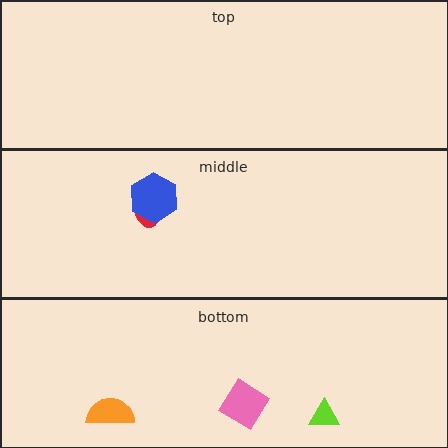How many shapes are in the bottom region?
3.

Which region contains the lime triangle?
The bottom region.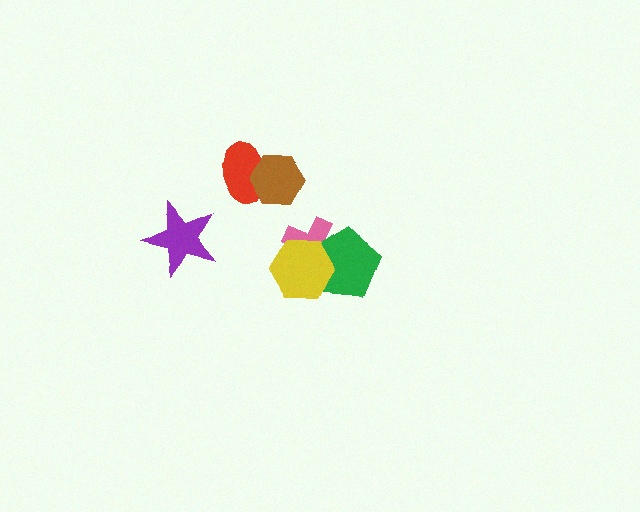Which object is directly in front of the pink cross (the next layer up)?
The green pentagon is directly in front of the pink cross.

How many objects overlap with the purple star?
0 objects overlap with the purple star.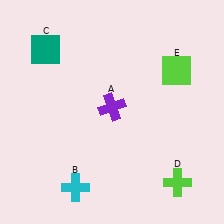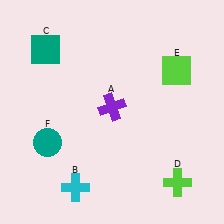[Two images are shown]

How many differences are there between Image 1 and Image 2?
There is 1 difference between the two images.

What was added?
A teal circle (F) was added in Image 2.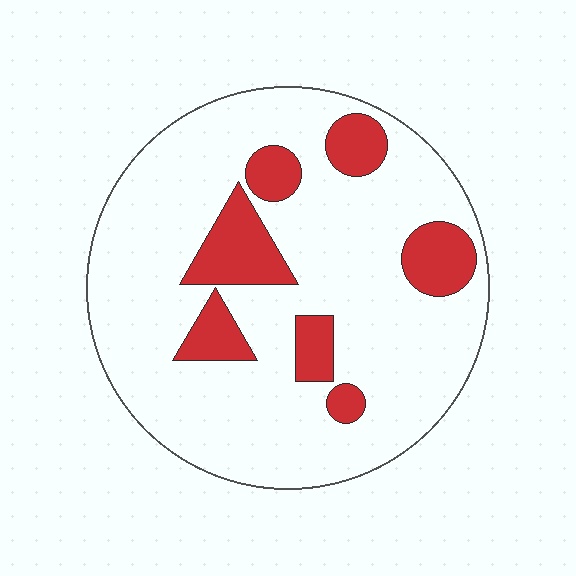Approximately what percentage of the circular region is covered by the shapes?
Approximately 20%.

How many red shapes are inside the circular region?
7.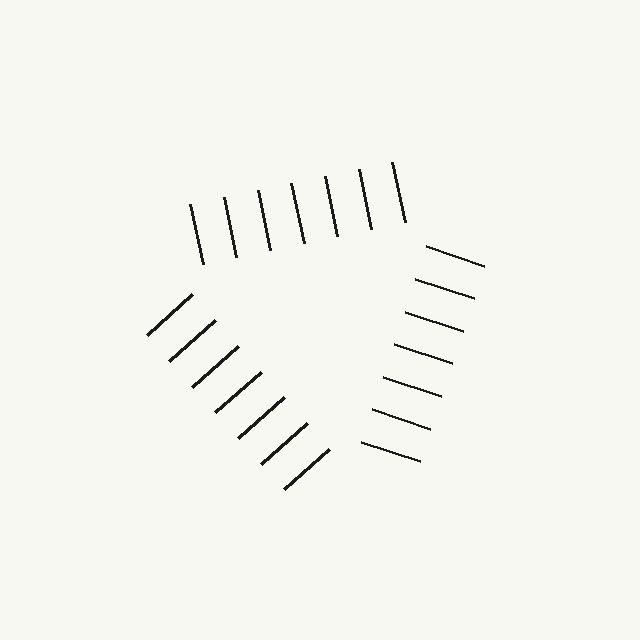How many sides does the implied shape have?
3 sides — the line-ends trace a triangle.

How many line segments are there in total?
21 — 7 along each of the 3 edges.